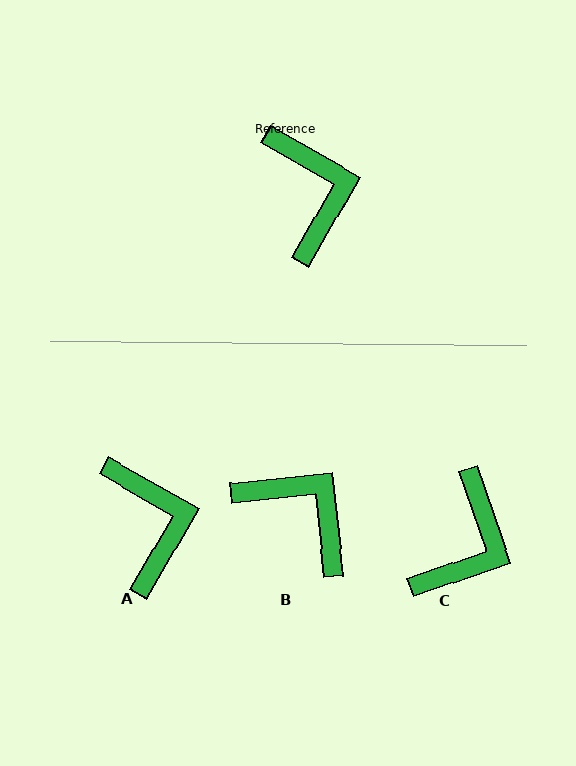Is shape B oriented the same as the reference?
No, it is off by about 36 degrees.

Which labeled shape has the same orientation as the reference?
A.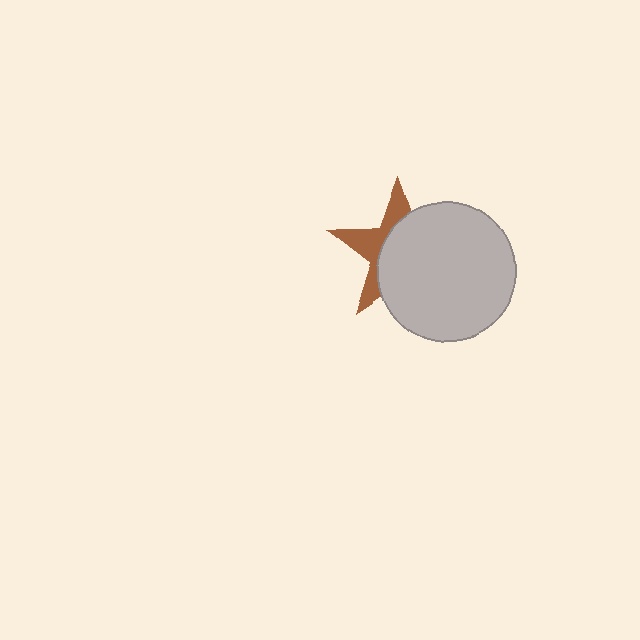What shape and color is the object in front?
The object in front is a light gray circle.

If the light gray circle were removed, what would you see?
You would see the complete brown star.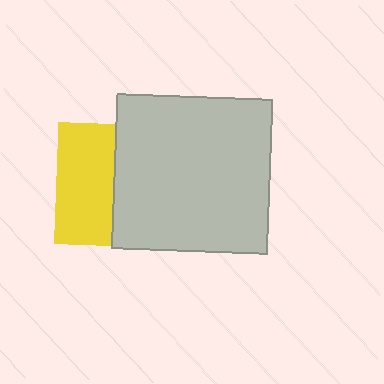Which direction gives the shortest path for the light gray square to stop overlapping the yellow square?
Moving right gives the shortest separation.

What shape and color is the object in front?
The object in front is a light gray square.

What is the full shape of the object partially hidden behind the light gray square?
The partially hidden object is a yellow square.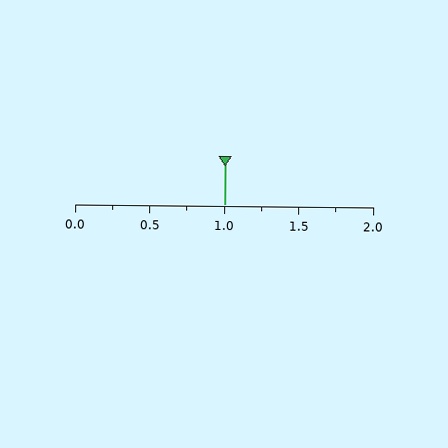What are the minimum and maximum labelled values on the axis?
The axis runs from 0.0 to 2.0.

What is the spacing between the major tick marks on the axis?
The major ticks are spaced 0.5 apart.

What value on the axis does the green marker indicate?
The marker indicates approximately 1.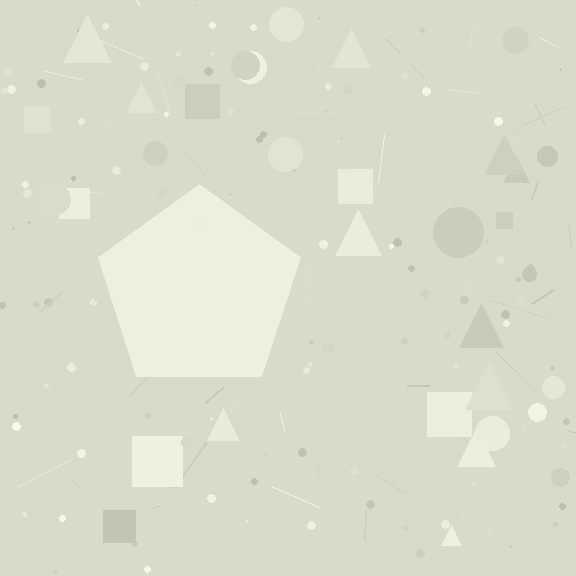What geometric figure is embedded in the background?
A pentagon is embedded in the background.